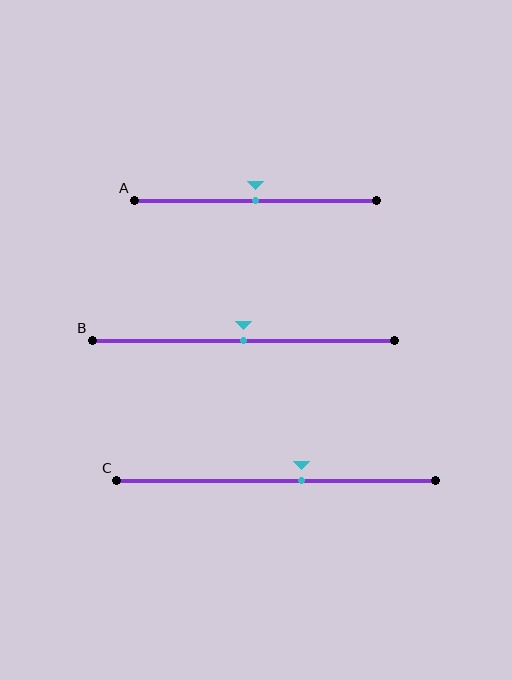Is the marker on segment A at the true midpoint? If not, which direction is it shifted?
Yes, the marker on segment A is at the true midpoint.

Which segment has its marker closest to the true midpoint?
Segment A has its marker closest to the true midpoint.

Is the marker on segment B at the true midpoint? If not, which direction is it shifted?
Yes, the marker on segment B is at the true midpoint.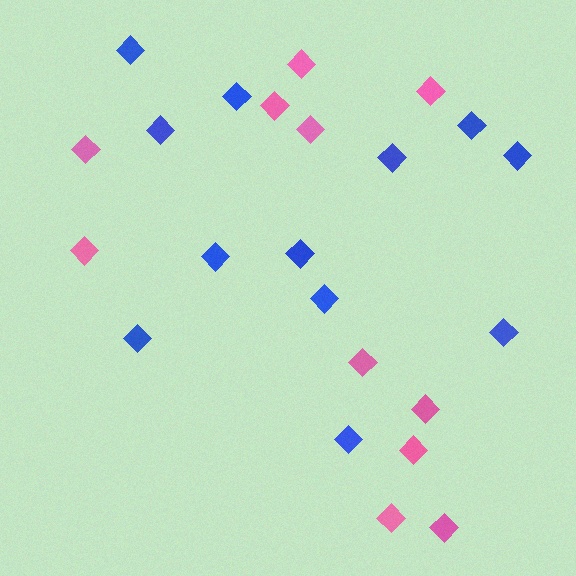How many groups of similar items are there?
There are 2 groups: one group of pink diamonds (11) and one group of blue diamonds (12).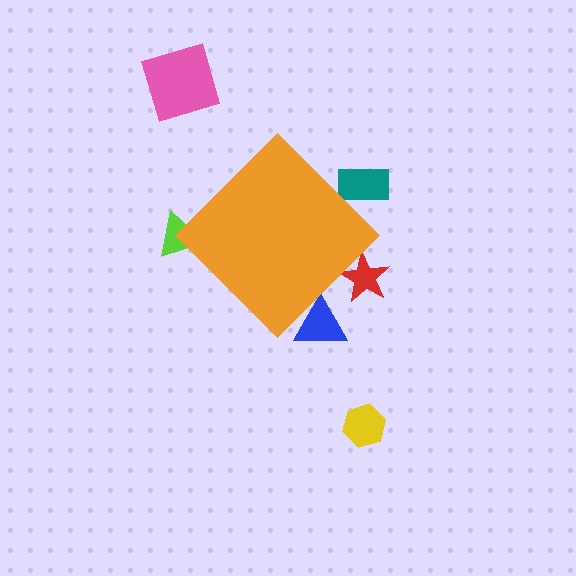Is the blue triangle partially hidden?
Yes, the blue triangle is partially hidden behind the orange diamond.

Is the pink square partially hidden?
No, the pink square is fully visible.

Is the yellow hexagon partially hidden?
No, the yellow hexagon is fully visible.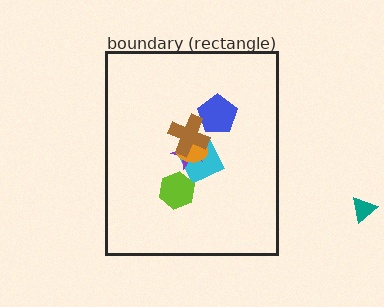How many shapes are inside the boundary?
6 inside, 1 outside.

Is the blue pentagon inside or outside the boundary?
Inside.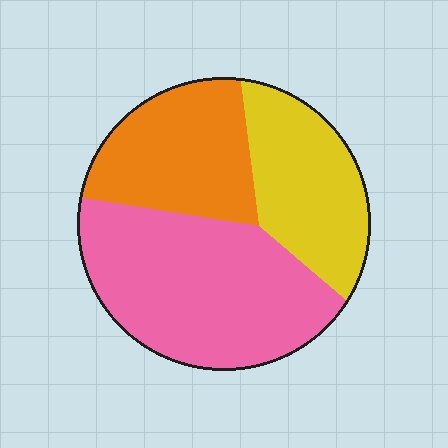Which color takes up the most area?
Pink, at roughly 45%.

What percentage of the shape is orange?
Orange covers around 25% of the shape.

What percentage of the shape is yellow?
Yellow covers roughly 25% of the shape.